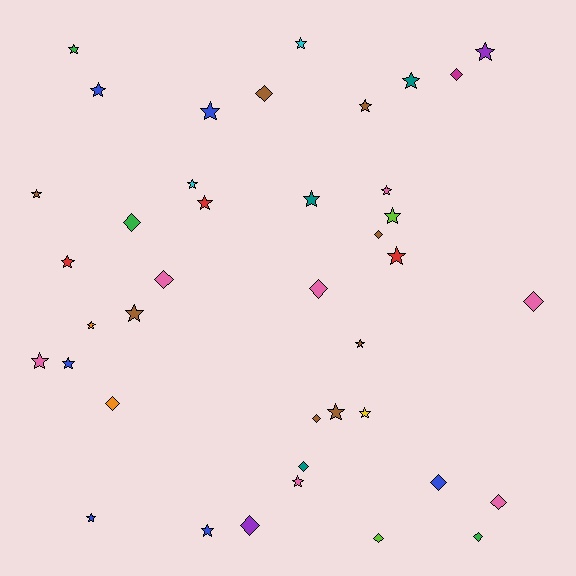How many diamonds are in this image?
There are 15 diamonds.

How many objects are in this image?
There are 40 objects.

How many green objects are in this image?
There are 3 green objects.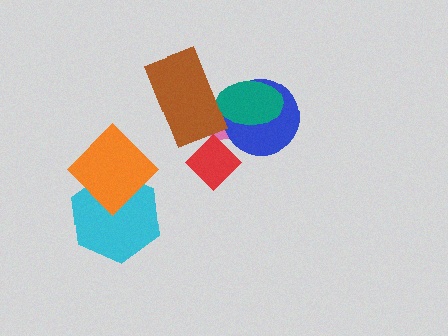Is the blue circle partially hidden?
Yes, it is partially covered by another shape.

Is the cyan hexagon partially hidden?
Yes, it is partially covered by another shape.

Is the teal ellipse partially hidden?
Yes, it is partially covered by another shape.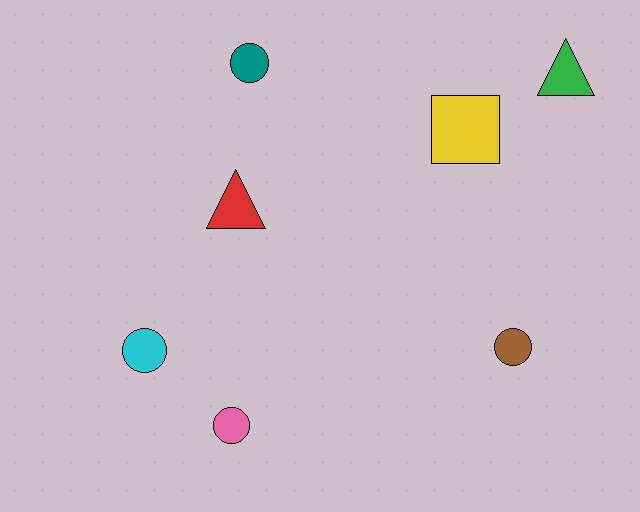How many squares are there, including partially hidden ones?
There is 1 square.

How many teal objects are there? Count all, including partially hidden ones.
There is 1 teal object.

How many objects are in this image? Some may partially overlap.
There are 7 objects.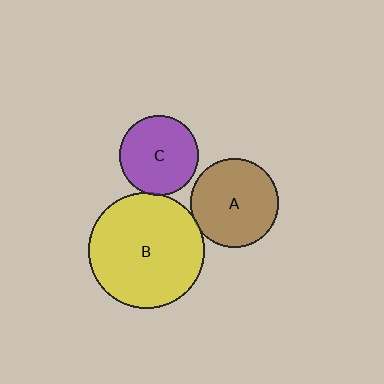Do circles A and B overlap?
Yes.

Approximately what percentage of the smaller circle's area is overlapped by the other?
Approximately 5%.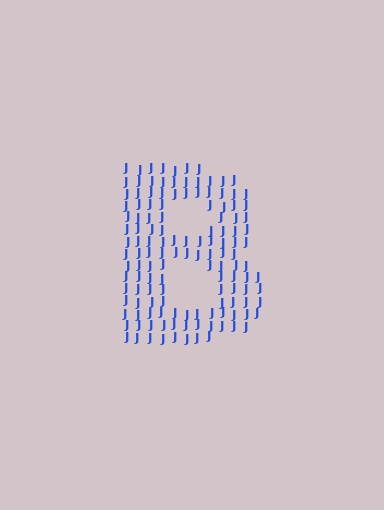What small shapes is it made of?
It is made of small letter J's.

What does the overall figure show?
The overall figure shows the letter B.